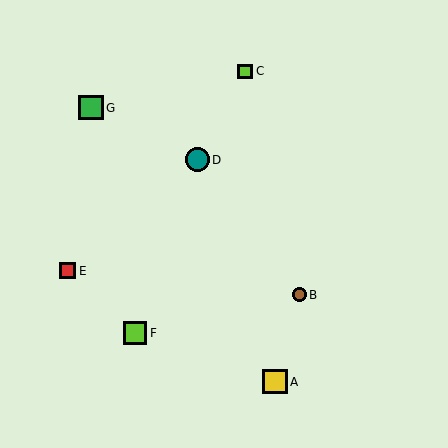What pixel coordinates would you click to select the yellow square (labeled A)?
Click at (275, 382) to select the yellow square A.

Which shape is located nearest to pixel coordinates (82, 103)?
The green square (labeled G) at (91, 108) is nearest to that location.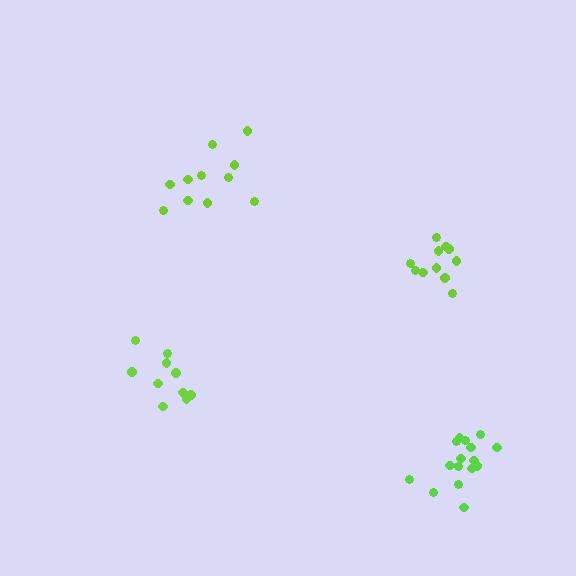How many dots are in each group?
Group 1: 11 dots, Group 2: 16 dots, Group 3: 10 dots, Group 4: 11 dots (48 total).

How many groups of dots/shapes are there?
There are 4 groups.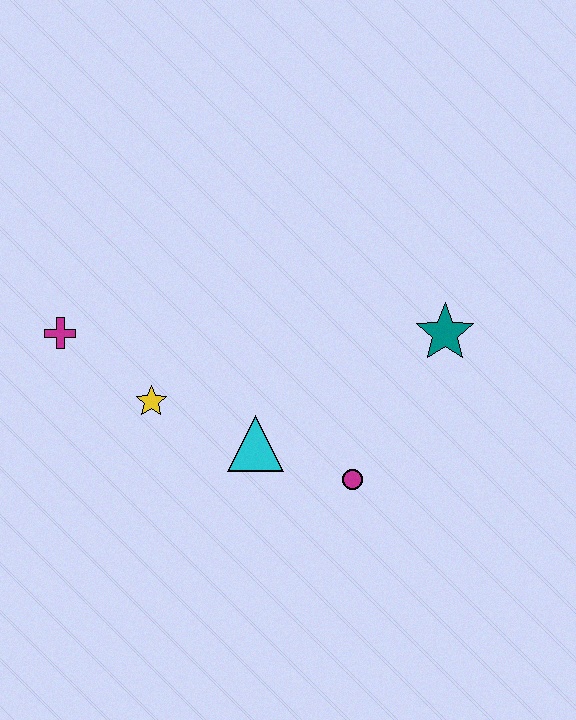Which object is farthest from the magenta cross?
The teal star is farthest from the magenta cross.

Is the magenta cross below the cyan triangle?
No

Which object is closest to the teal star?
The magenta circle is closest to the teal star.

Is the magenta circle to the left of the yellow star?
No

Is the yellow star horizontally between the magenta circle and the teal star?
No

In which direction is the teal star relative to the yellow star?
The teal star is to the right of the yellow star.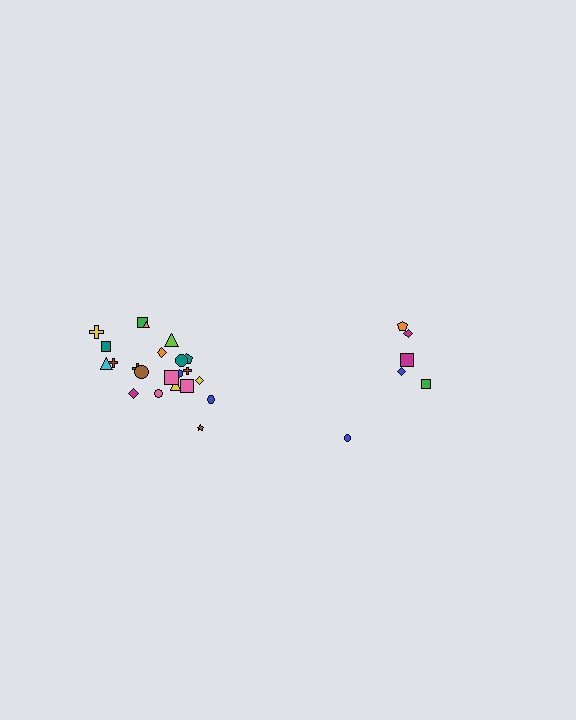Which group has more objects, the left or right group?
The left group.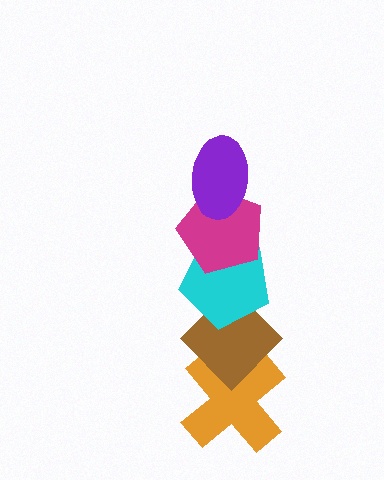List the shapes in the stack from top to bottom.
From top to bottom: the purple ellipse, the magenta pentagon, the cyan pentagon, the brown diamond, the orange cross.